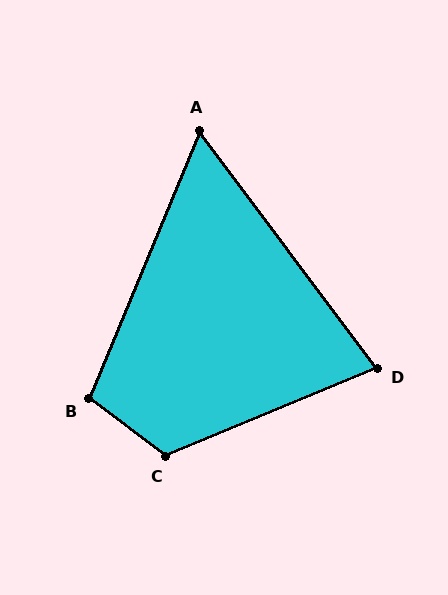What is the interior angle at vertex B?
Approximately 104 degrees (obtuse).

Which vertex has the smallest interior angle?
A, at approximately 59 degrees.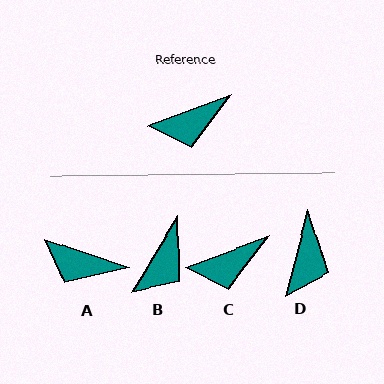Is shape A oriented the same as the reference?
No, it is off by about 39 degrees.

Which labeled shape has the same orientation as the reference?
C.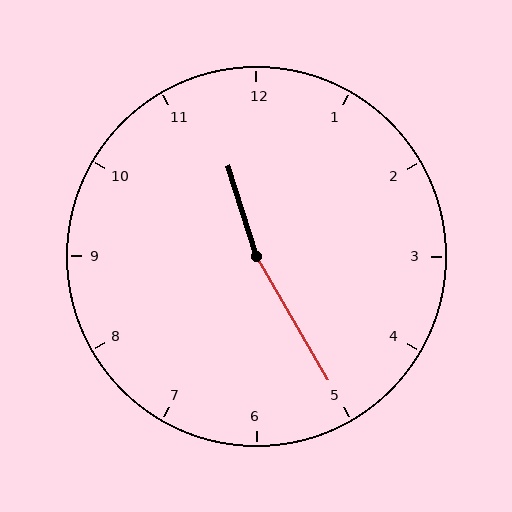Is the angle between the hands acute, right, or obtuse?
It is obtuse.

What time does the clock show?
11:25.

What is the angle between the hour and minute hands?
Approximately 168 degrees.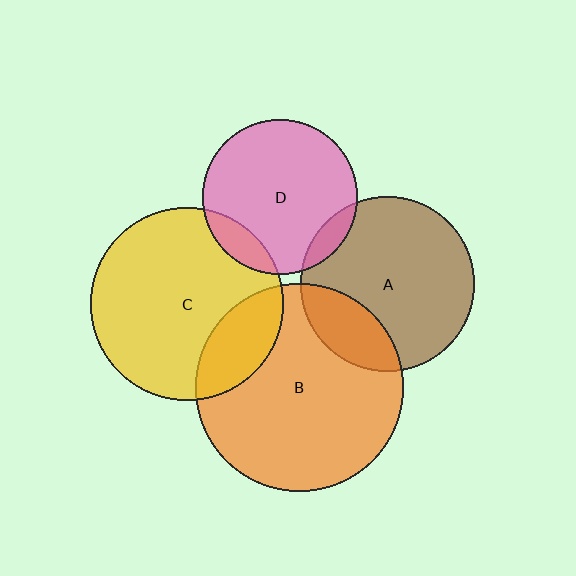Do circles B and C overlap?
Yes.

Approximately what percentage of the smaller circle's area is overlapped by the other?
Approximately 20%.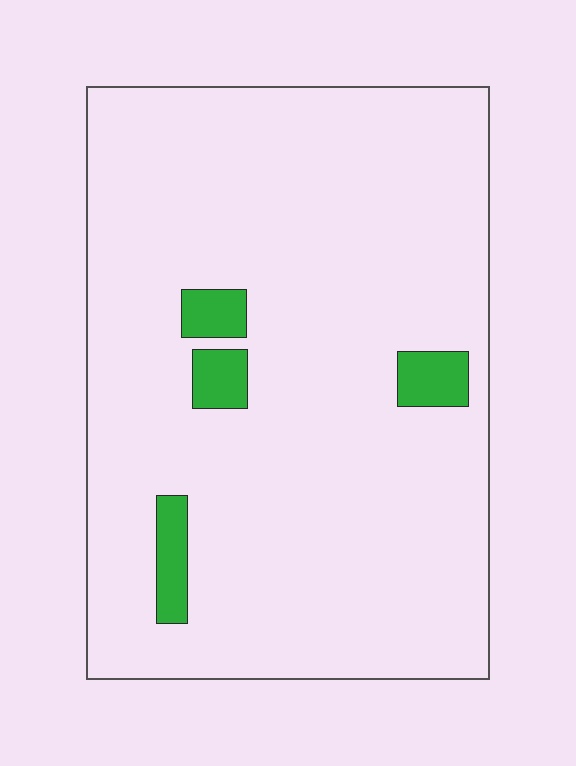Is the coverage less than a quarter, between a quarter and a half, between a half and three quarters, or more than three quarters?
Less than a quarter.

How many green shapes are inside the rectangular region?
4.